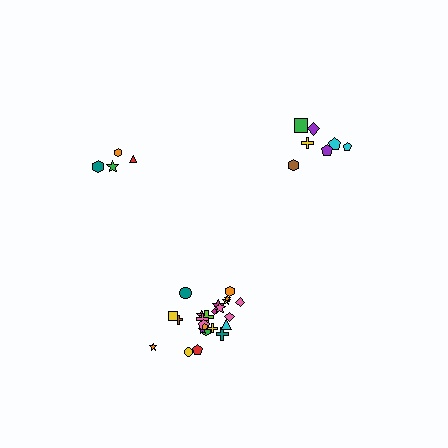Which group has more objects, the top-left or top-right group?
The top-right group.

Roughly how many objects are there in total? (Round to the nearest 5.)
Roughly 35 objects in total.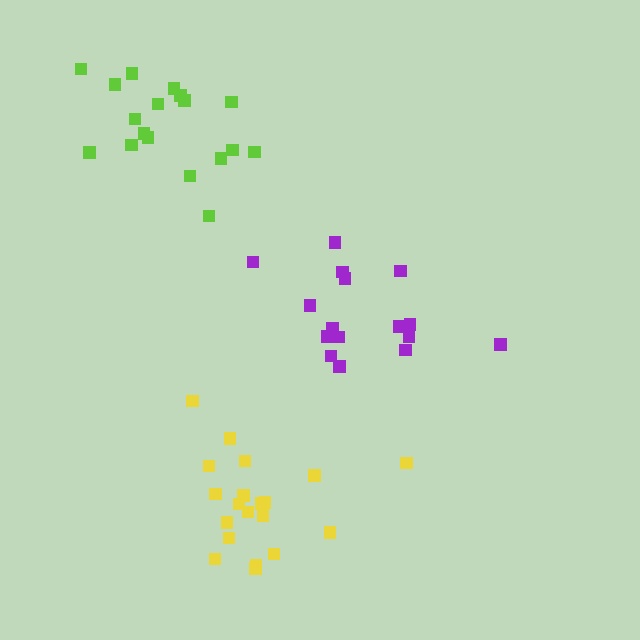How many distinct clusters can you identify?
There are 3 distinct clusters.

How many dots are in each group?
Group 1: 16 dots, Group 2: 20 dots, Group 3: 18 dots (54 total).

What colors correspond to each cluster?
The clusters are colored: purple, yellow, lime.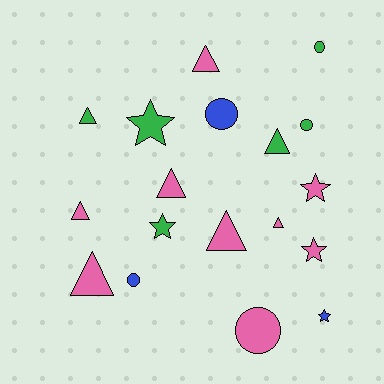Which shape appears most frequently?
Triangle, with 8 objects.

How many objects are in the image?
There are 18 objects.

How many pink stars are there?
There are 2 pink stars.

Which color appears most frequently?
Pink, with 9 objects.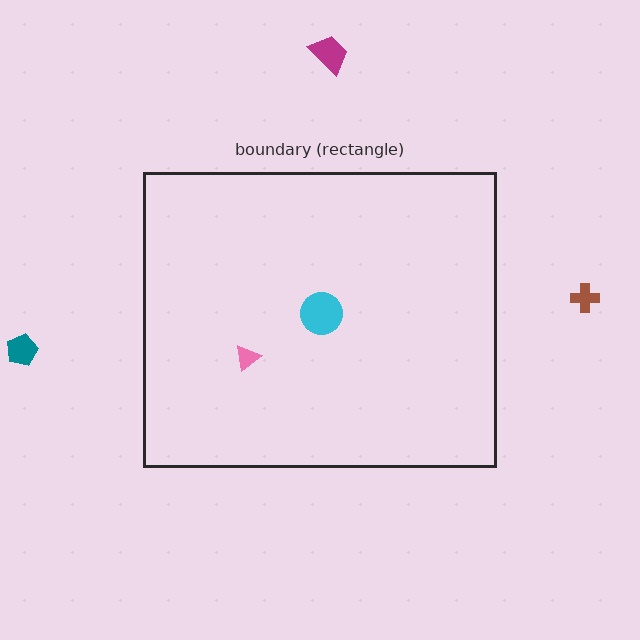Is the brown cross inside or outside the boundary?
Outside.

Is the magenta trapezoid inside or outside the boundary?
Outside.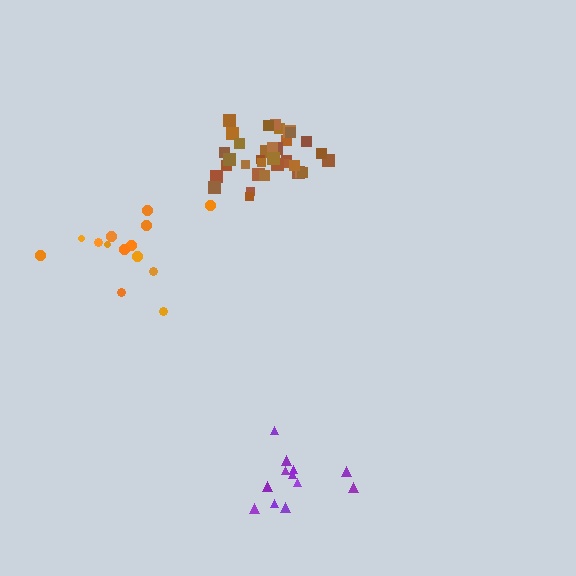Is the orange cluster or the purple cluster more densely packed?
Purple.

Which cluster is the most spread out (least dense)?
Orange.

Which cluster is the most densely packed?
Brown.